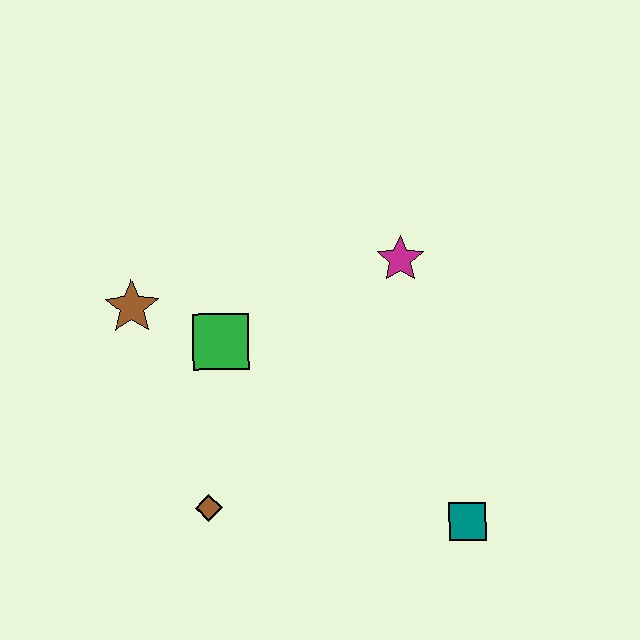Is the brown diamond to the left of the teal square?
Yes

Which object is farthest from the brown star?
The teal square is farthest from the brown star.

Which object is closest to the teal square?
The brown diamond is closest to the teal square.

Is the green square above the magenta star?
No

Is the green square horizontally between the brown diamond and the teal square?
Yes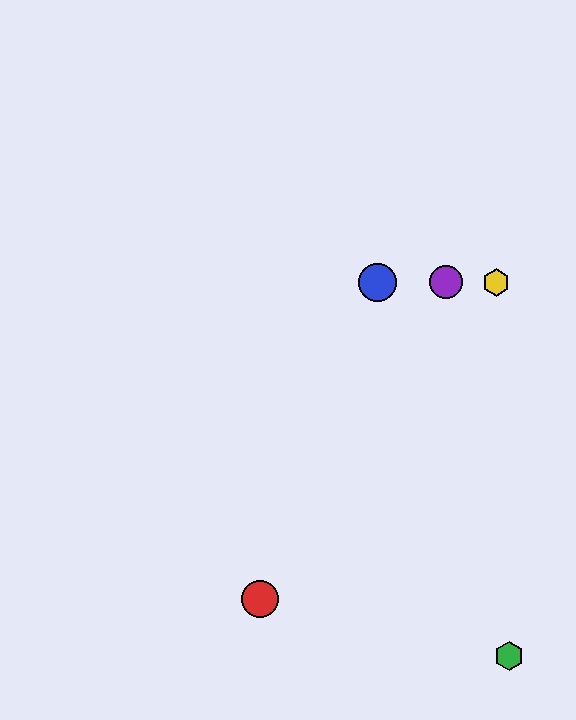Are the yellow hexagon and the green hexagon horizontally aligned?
No, the yellow hexagon is at y≈282 and the green hexagon is at y≈656.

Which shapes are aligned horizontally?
The blue circle, the yellow hexagon, the purple circle are aligned horizontally.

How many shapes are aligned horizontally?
3 shapes (the blue circle, the yellow hexagon, the purple circle) are aligned horizontally.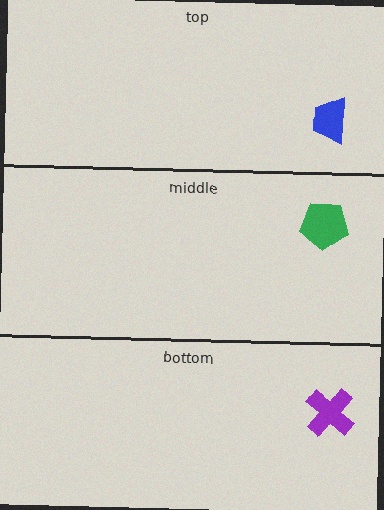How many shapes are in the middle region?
1.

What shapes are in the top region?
The blue trapezoid.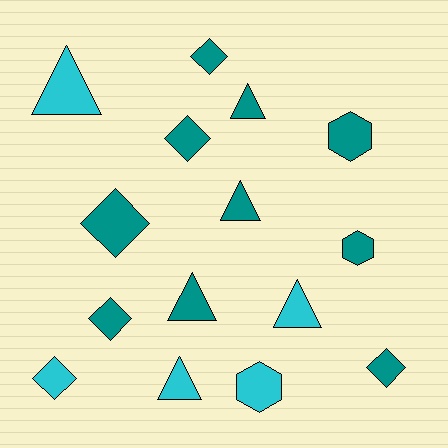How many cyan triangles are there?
There are 3 cyan triangles.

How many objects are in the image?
There are 15 objects.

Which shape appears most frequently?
Triangle, with 6 objects.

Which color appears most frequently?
Teal, with 10 objects.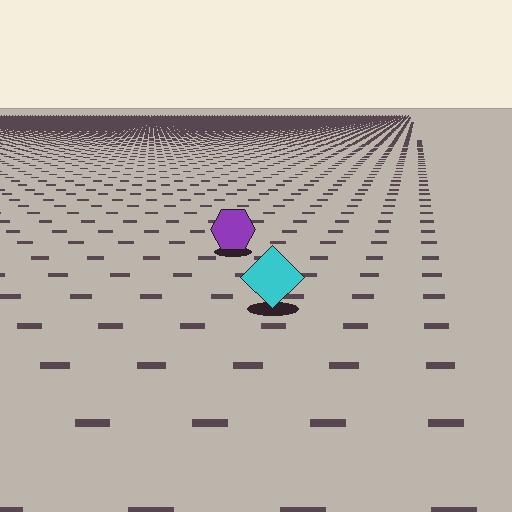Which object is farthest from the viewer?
The purple hexagon is farthest from the viewer. It appears smaller and the ground texture around it is denser.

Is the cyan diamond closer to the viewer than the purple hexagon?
Yes. The cyan diamond is closer — you can tell from the texture gradient: the ground texture is coarser near it.